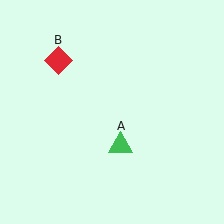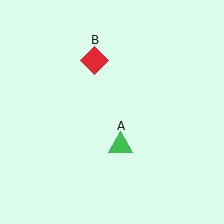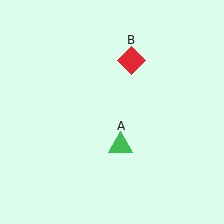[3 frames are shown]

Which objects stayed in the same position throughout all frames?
Green triangle (object A) remained stationary.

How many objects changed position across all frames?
1 object changed position: red diamond (object B).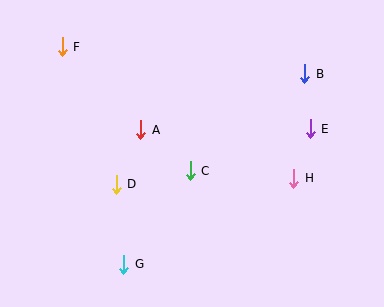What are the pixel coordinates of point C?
Point C is at (190, 171).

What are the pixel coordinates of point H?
Point H is at (294, 178).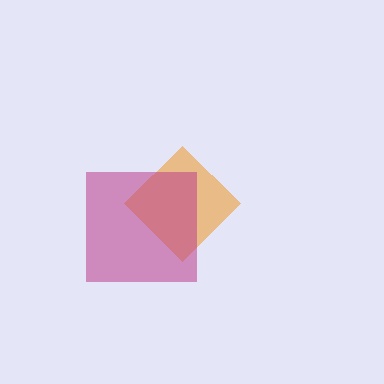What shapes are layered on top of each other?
The layered shapes are: an orange diamond, a magenta square.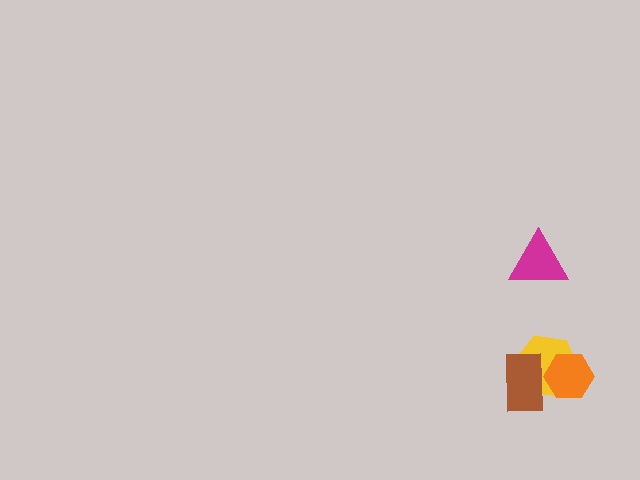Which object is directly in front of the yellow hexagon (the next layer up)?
The orange hexagon is directly in front of the yellow hexagon.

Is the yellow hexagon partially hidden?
Yes, it is partially covered by another shape.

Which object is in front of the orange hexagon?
The brown rectangle is in front of the orange hexagon.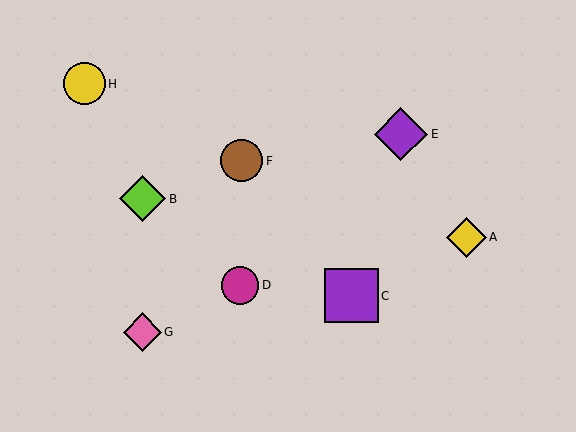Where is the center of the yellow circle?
The center of the yellow circle is at (84, 84).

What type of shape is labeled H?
Shape H is a yellow circle.